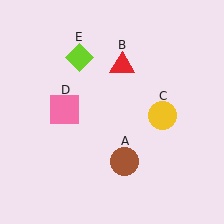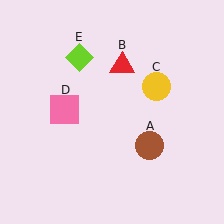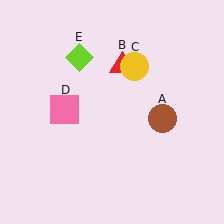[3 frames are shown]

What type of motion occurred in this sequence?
The brown circle (object A), yellow circle (object C) rotated counterclockwise around the center of the scene.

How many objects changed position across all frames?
2 objects changed position: brown circle (object A), yellow circle (object C).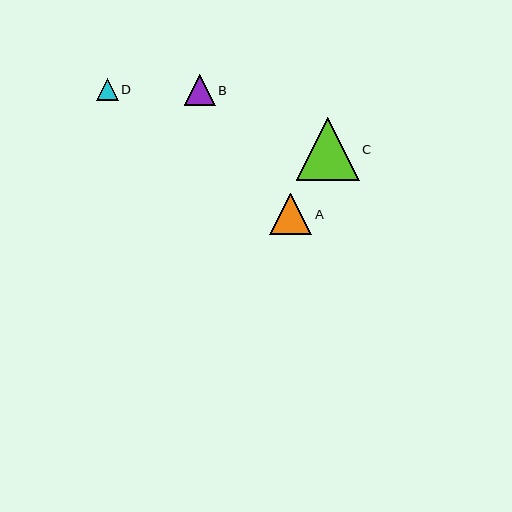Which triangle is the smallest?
Triangle D is the smallest with a size of approximately 22 pixels.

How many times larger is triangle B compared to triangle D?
Triangle B is approximately 1.4 times the size of triangle D.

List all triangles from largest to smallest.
From largest to smallest: C, A, B, D.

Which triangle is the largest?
Triangle C is the largest with a size of approximately 63 pixels.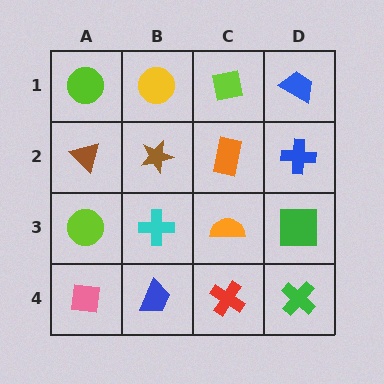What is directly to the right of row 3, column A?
A cyan cross.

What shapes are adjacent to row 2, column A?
A lime circle (row 1, column A), a lime circle (row 3, column A), a brown star (row 2, column B).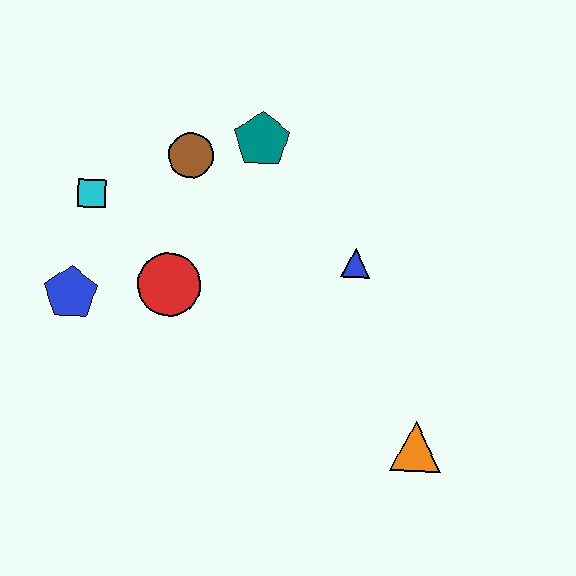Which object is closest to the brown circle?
The teal pentagon is closest to the brown circle.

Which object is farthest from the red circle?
The orange triangle is farthest from the red circle.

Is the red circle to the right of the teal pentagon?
No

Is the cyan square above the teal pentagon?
No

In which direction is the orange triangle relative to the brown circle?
The orange triangle is below the brown circle.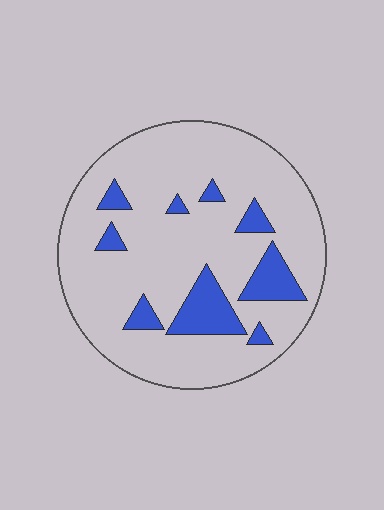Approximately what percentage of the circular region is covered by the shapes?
Approximately 15%.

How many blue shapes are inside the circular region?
9.